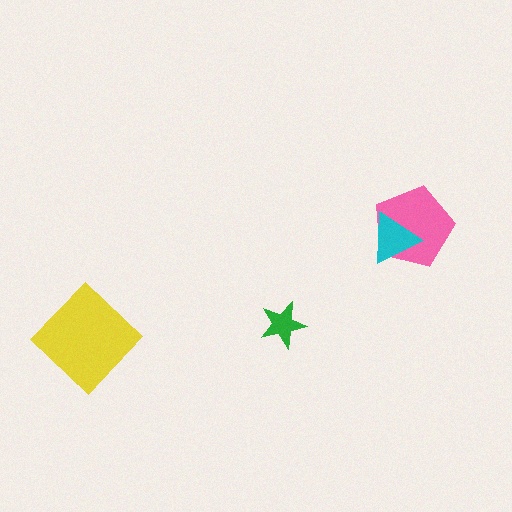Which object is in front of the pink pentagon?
The cyan triangle is in front of the pink pentagon.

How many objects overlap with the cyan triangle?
1 object overlaps with the cyan triangle.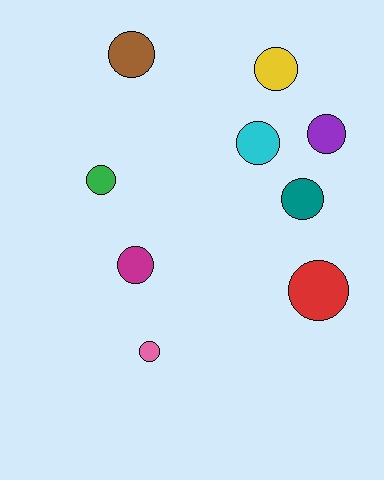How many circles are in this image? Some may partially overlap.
There are 9 circles.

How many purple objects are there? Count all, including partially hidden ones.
There is 1 purple object.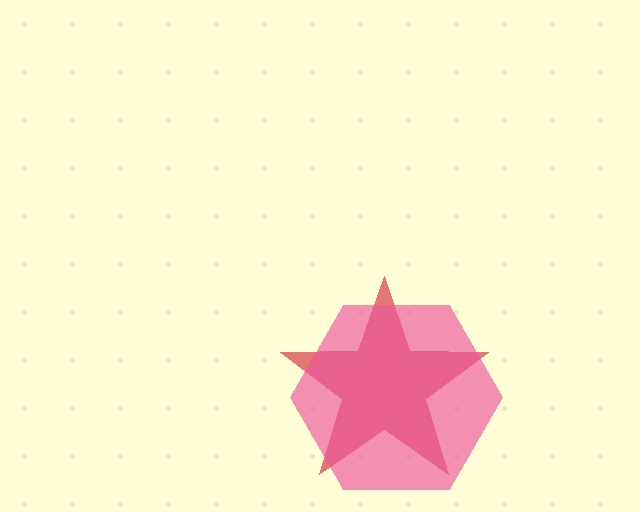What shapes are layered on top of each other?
The layered shapes are: a red star, a pink hexagon.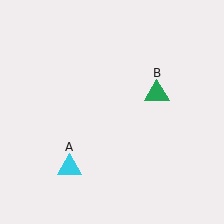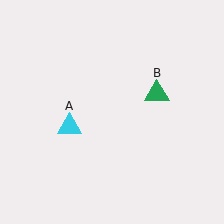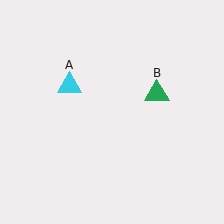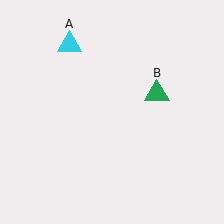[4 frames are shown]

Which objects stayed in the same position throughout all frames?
Green triangle (object B) remained stationary.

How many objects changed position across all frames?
1 object changed position: cyan triangle (object A).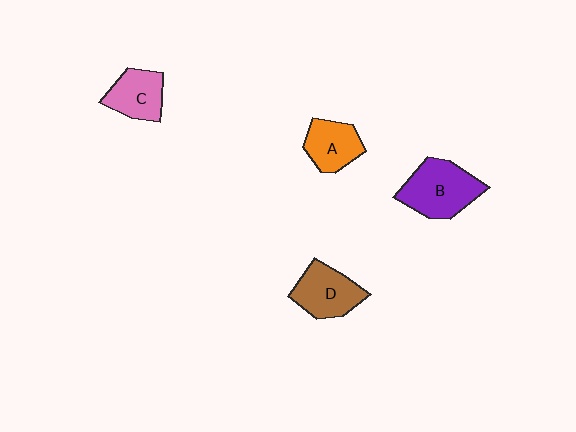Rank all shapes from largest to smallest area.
From largest to smallest: B (purple), D (brown), C (pink), A (orange).